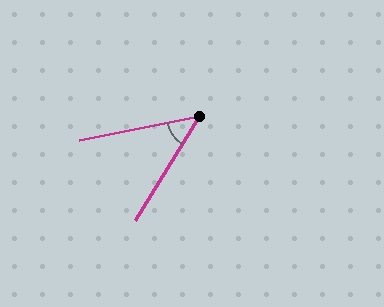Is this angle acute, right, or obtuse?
It is acute.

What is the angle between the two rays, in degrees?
Approximately 47 degrees.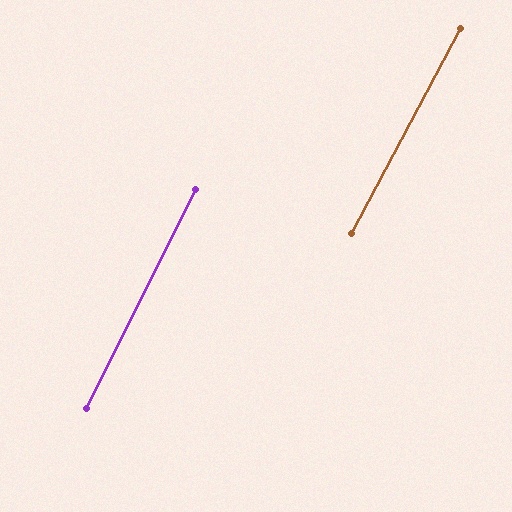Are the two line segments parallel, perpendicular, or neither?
Parallel — their directions differ by only 1.7°.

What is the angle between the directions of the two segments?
Approximately 2 degrees.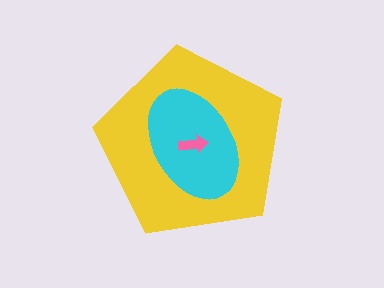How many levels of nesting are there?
3.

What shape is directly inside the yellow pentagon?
The cyan ellipse.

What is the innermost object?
The pink arrow.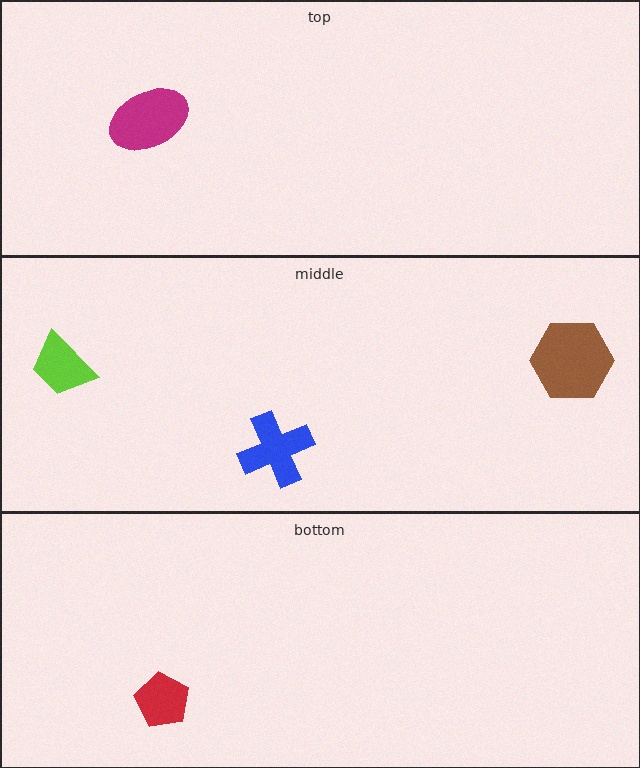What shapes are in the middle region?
The brown hexagon, the lime trapezoid, the blue cross.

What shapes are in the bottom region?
The red pentagon.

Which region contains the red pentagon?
The bottom region.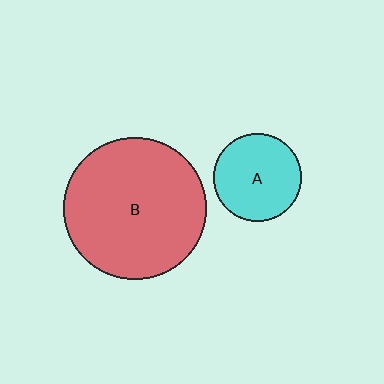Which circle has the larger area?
Circle B (red).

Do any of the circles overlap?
No, none of the circles overlap.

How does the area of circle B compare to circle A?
Approximately 2.6 times.